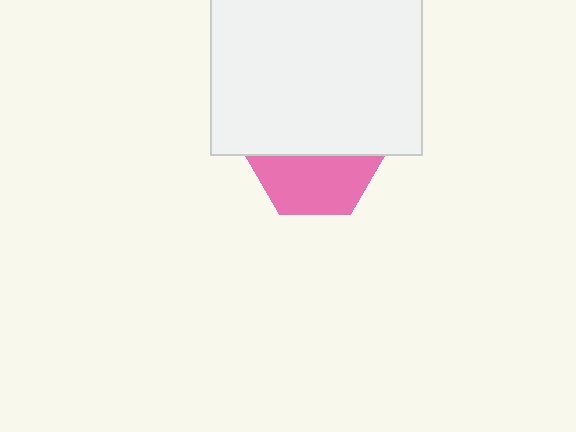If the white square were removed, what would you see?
You would see the complete pink hexagon.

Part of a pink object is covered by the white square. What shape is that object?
It is a hexagon.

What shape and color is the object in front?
The object in front is a white square.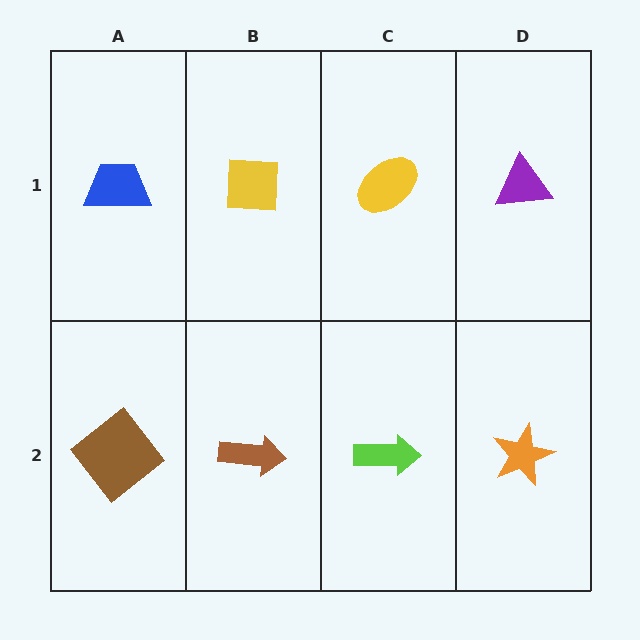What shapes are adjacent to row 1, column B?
A brown arrow (row 2, column B), a blue trapezoid (row 1, column A), a yellow ellipse (row 1, column C).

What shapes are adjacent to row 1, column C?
A lime arrow (row 2, column C), a yellow square (row 1, column B), a purple triangle (row 1, column D).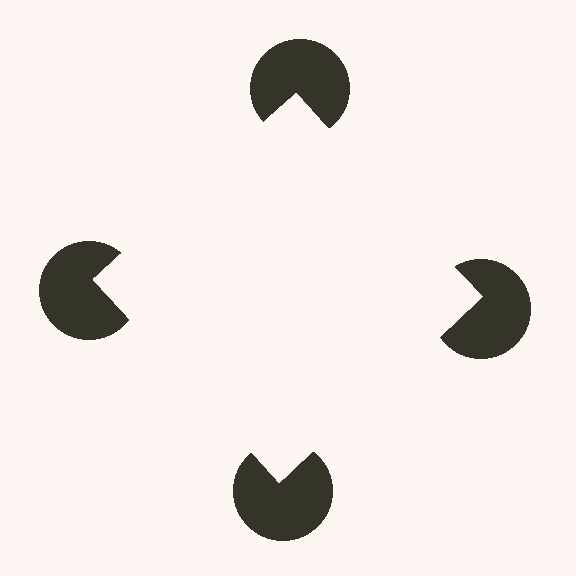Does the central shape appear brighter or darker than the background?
It typically appears slightly brighter than the background, even though no actual brightness change is drawn.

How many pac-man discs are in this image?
There are 4 — one at each vertex of the illusory square.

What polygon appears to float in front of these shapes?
An illusory square — its edges are inferred from the aligned wedge cuts in the pac-man discs, not physically drawn.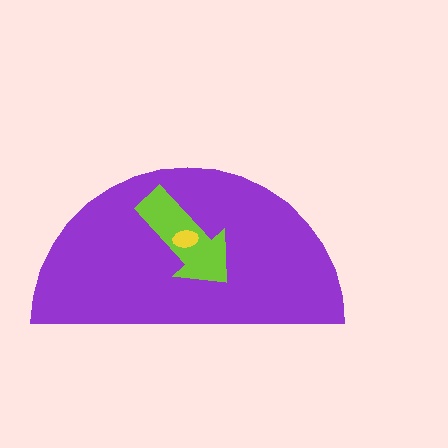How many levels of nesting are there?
3.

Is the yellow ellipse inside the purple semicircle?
Yes.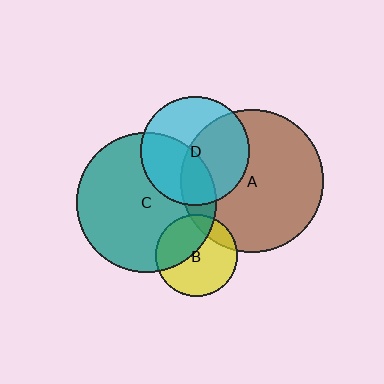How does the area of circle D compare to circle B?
Approximately 1.8 times.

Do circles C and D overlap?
Yes.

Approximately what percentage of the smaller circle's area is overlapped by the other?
Approximately 40%.